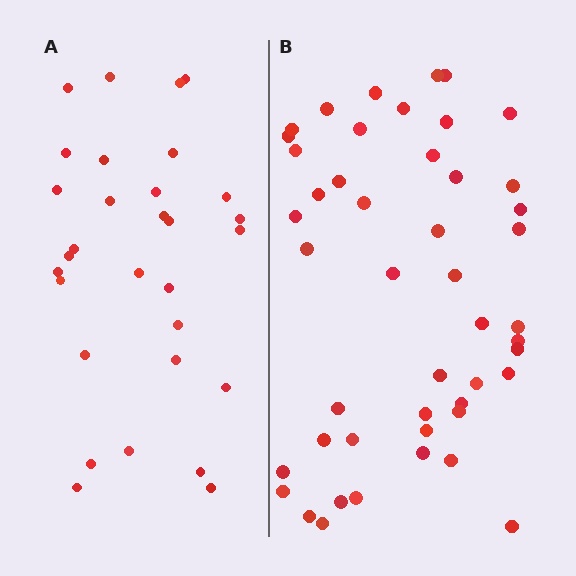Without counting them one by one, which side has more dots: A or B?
Region B (the right region) has more dots.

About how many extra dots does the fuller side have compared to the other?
Region B has approximately 15 more dots than region A.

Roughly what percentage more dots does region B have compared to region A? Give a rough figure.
About 55% more.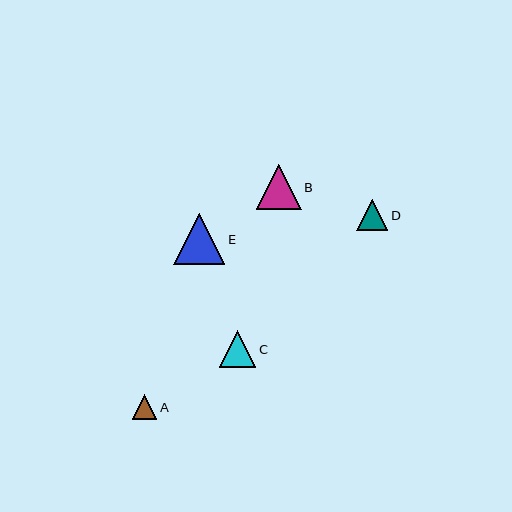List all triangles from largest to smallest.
From largest to smallest: E, B, C, D, A.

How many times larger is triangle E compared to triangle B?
Triangle E is approximately 1.1 times the size of triangle B.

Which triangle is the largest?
Triangle E is the largest with a size of approximately 51 pixels.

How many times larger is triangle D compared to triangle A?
Triangle D is approximately 1.3 times the size of triangle A.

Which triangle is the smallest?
Triangle A is the smallest with a size of approximately 24 pixels.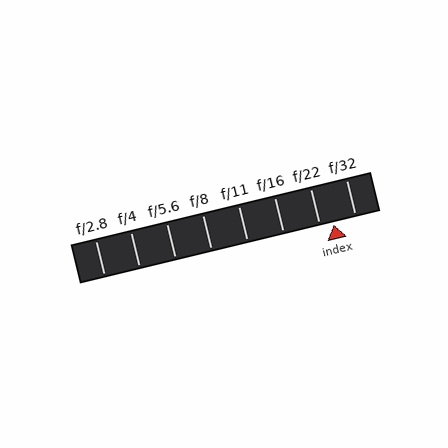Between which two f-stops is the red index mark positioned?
The index mark is between f/22 and f/32.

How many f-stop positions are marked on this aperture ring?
There are 8 f-stop positions marked.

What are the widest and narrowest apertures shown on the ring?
The widest aperture shown is f/2.8 and the narrowest is f/32.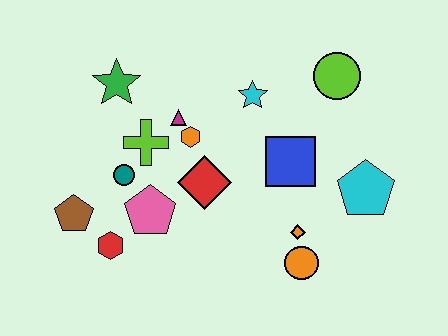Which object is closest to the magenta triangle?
The orange hexagon is closest to the magenta triangle.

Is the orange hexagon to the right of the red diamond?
No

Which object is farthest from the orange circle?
The green star is farthest from the orange circle.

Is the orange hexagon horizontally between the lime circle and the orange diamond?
No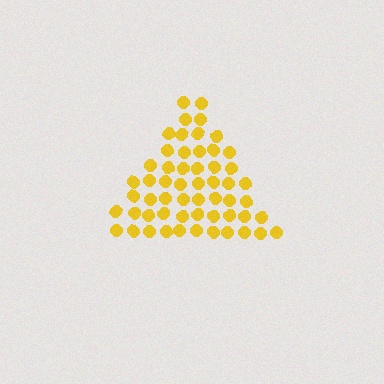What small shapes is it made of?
It is made of small circles.